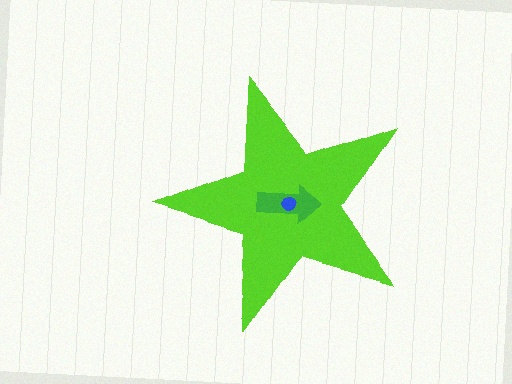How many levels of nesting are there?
3.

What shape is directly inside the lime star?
The green arrow.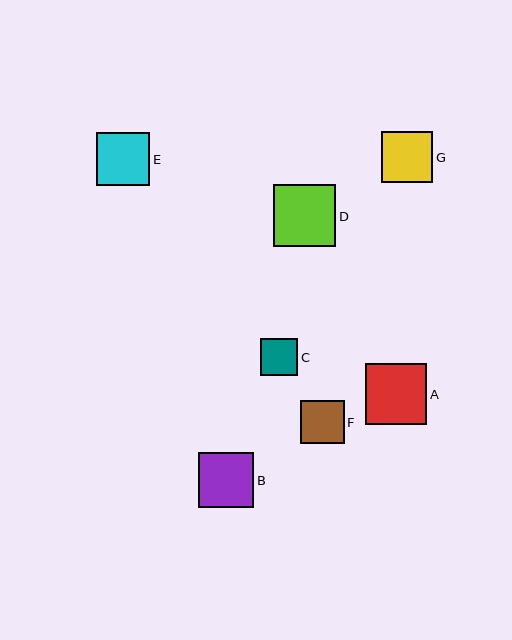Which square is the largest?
Square D is the largest with a size of approximately 62 pixels.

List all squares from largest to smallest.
From largest to smallest: D, A, B, E, G, F, C.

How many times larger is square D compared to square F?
Square D is approximately 1.4 times the size of square F.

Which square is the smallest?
Square C is the smallest with a size of approximately 37 pixels.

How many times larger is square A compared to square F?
Square A is approximately 1.4 times the size of square F.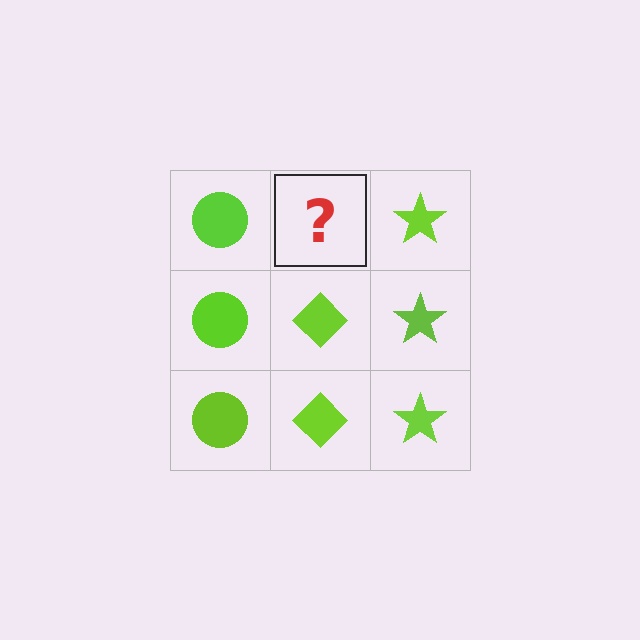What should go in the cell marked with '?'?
The missing cell should contain a lime diamond.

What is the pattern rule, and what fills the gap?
The rule is that each column has a consistent shape. The gap should be filled with a lime diamond.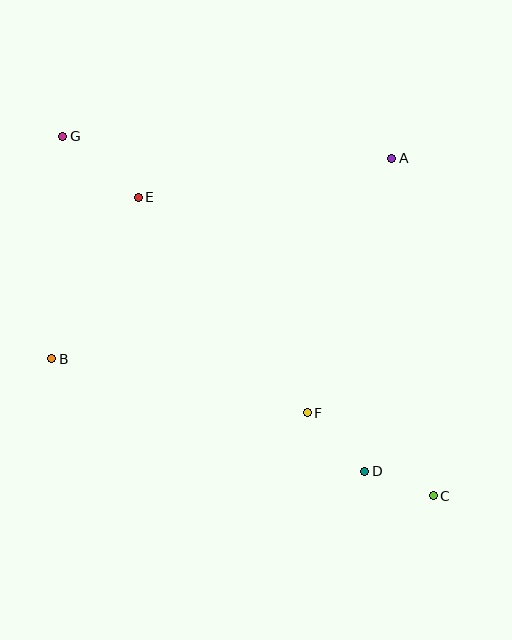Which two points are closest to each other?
Points C and D are closest to each other.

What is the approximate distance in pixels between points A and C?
The distance between A and C is approximately 340 pixels.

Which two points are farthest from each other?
Points C and G are farthest from each other.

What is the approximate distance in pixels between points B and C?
The distance between B and C is approximately 406 pixels.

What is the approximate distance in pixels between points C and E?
The distance between C and E is approximately 420 pixels.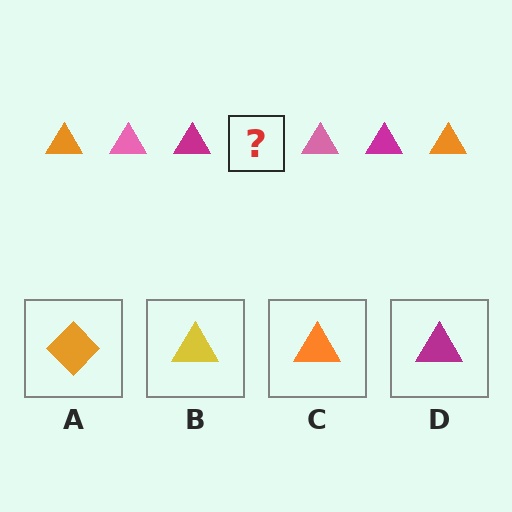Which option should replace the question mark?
Option C.